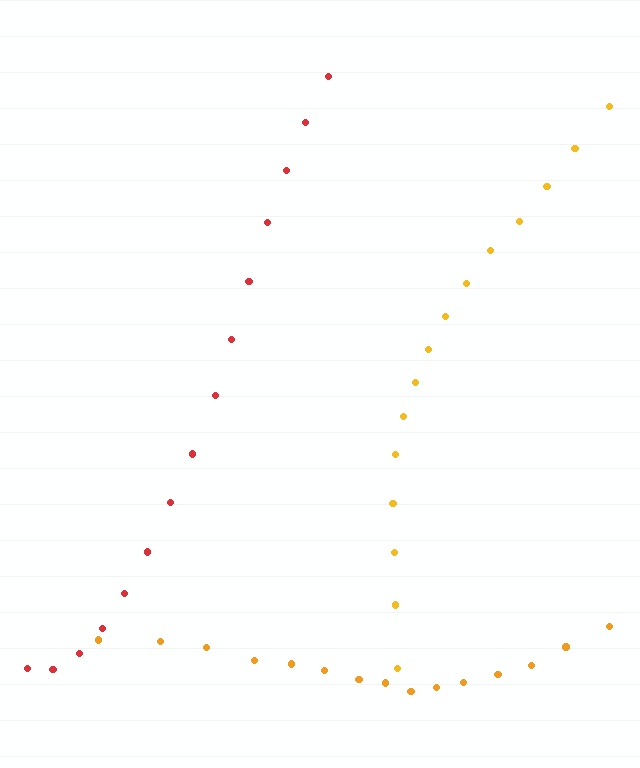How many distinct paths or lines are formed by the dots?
There are 3 distinct paths.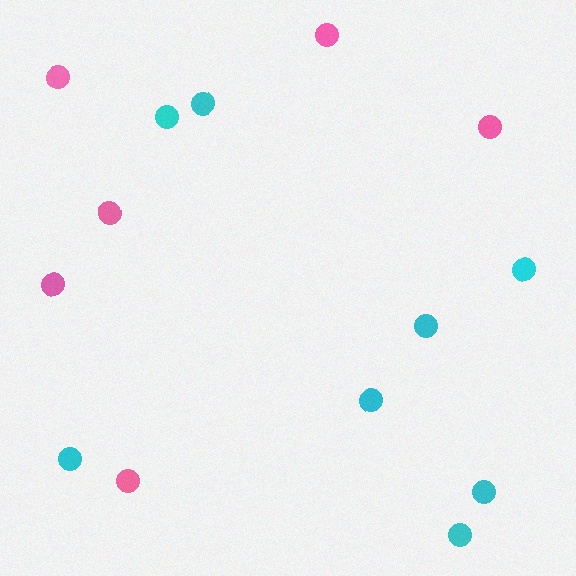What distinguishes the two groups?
There are 2 groups: one group of cyan circles (8) and one group of pink circles (6).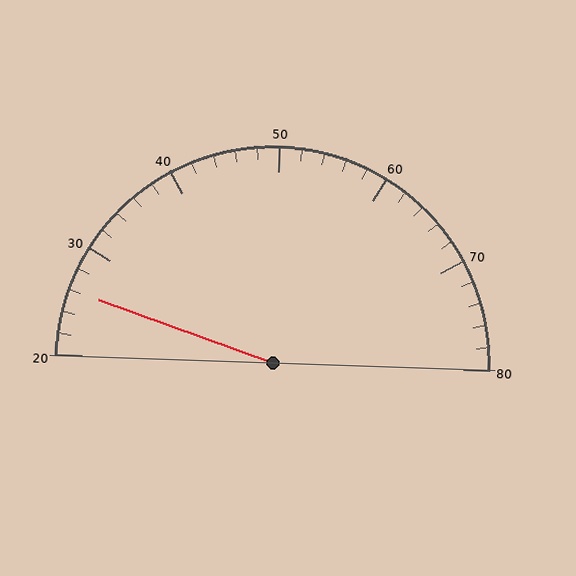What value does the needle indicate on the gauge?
The needle indicates approximately 26.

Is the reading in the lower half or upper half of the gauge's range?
The reading is in the lower half of the range (20 to 80).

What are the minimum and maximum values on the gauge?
The gauge ranges from 20 to 80.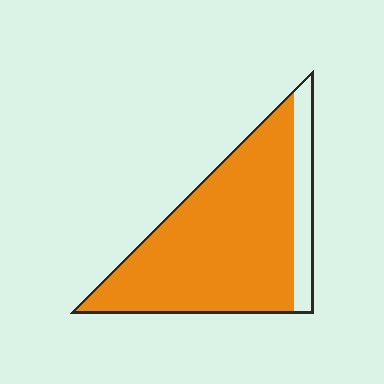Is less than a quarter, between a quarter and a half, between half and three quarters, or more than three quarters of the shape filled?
More than three quarters.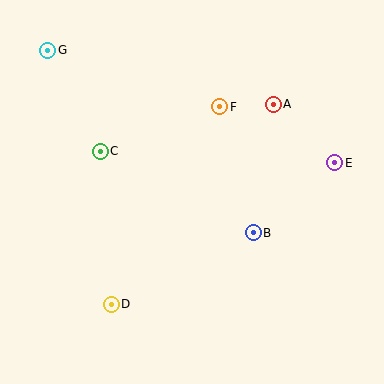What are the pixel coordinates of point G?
Point G is at (48, 50).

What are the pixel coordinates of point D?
Point D is at (111, 304).